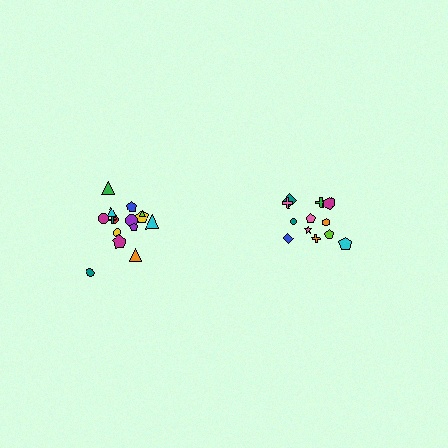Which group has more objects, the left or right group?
The left group.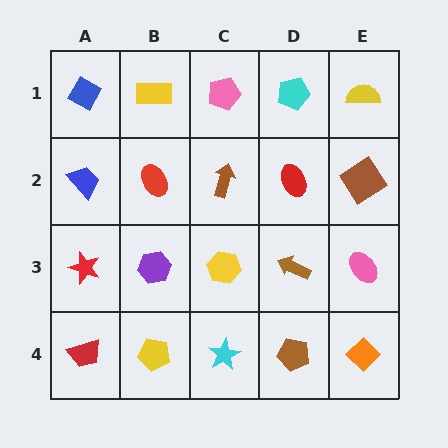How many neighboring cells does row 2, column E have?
3.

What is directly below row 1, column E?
A brown diamond.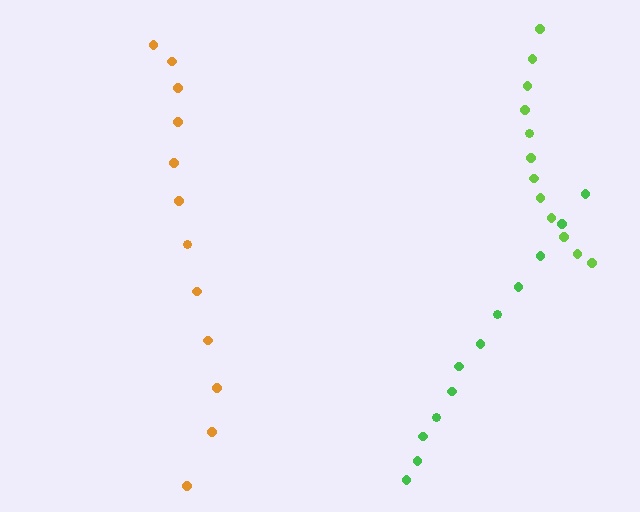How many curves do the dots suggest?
There are 3 distinct paths.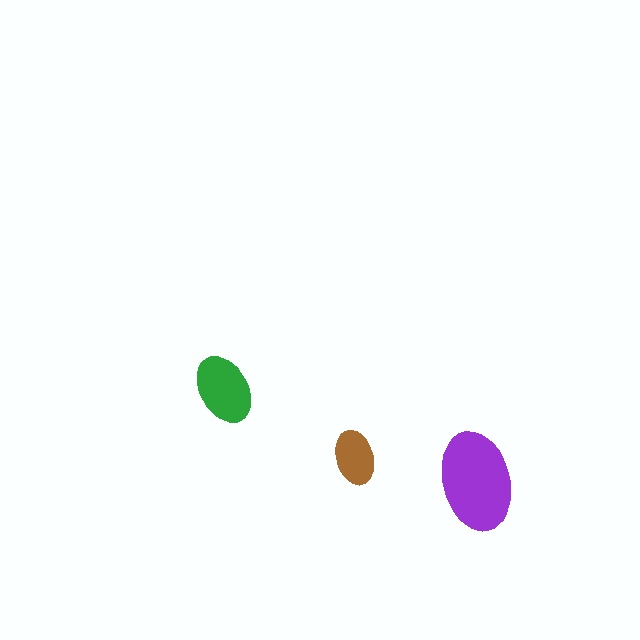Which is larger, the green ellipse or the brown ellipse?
The green one.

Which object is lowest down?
The purple ellipse is bottommost.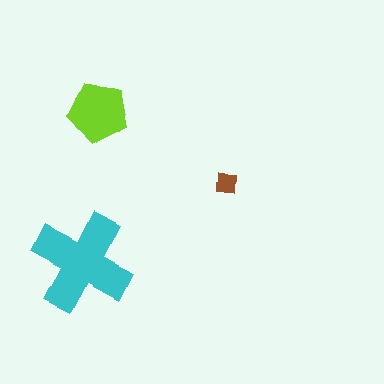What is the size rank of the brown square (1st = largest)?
3rd.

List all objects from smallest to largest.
The brown square, the lime pentagon, the cyan cross.